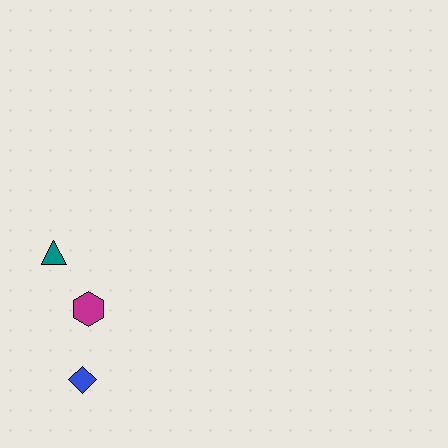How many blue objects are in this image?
There is 1 blue object.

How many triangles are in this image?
There is 1 triangle.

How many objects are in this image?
There are 3 objects.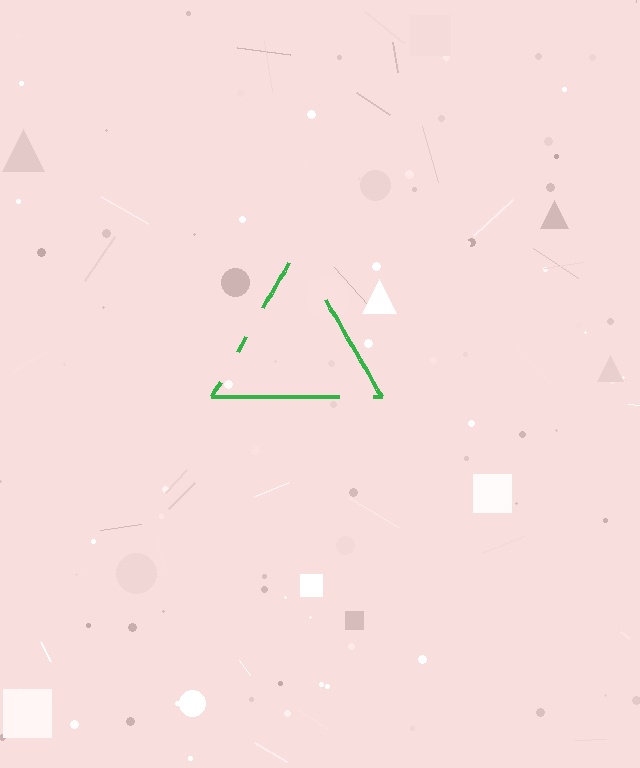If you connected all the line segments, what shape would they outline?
They would outline a triangle.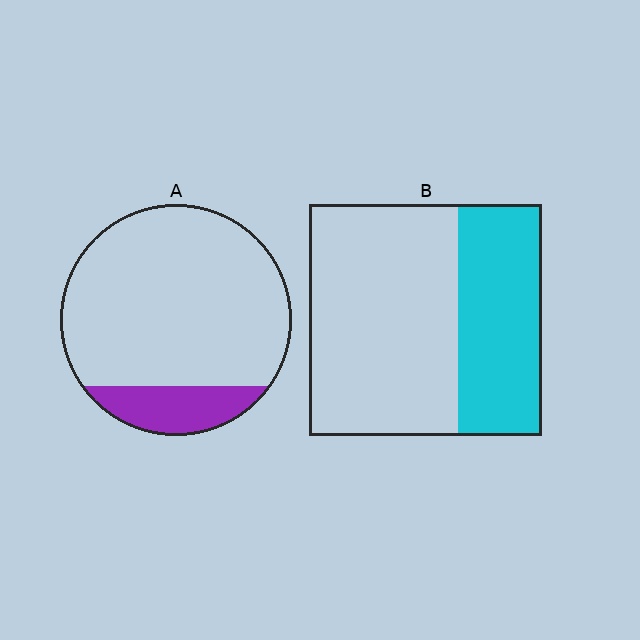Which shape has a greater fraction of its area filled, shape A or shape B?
Shape B.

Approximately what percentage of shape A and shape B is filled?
A is approximately 15% and B is approximately 35%.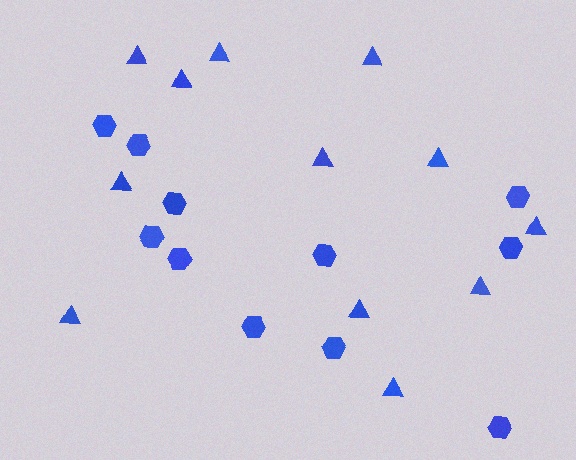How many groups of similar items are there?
There are 2 groups: one group of triangles (12) and one group of hexagons (11).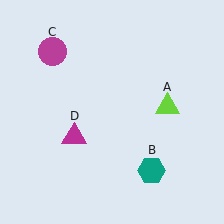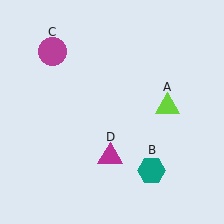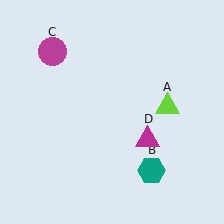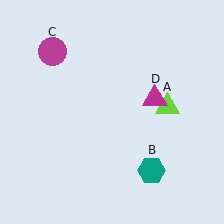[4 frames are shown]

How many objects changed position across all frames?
1 object changed position: magenta triangle (object D).